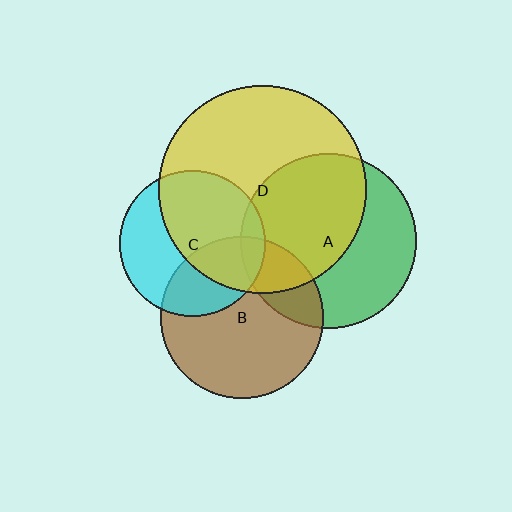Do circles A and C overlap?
Yes.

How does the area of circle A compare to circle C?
Approximately 1.4 times.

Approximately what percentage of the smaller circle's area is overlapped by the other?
Approximately 10%.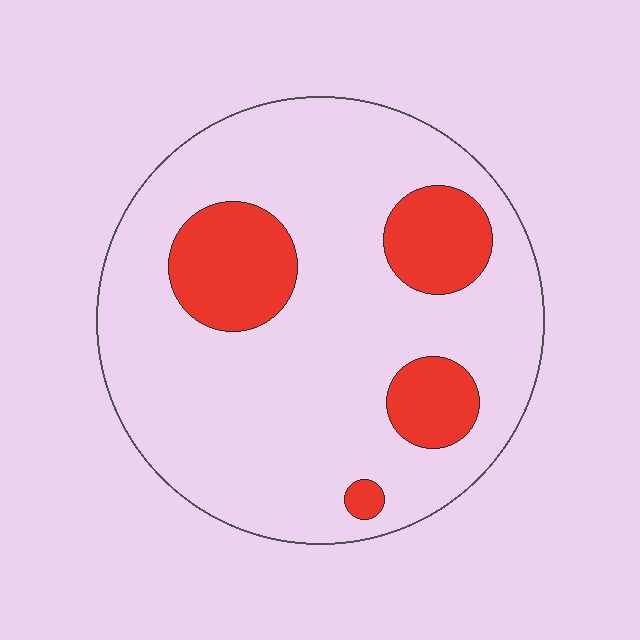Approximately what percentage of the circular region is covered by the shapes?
Approximately 20%.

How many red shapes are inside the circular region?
4.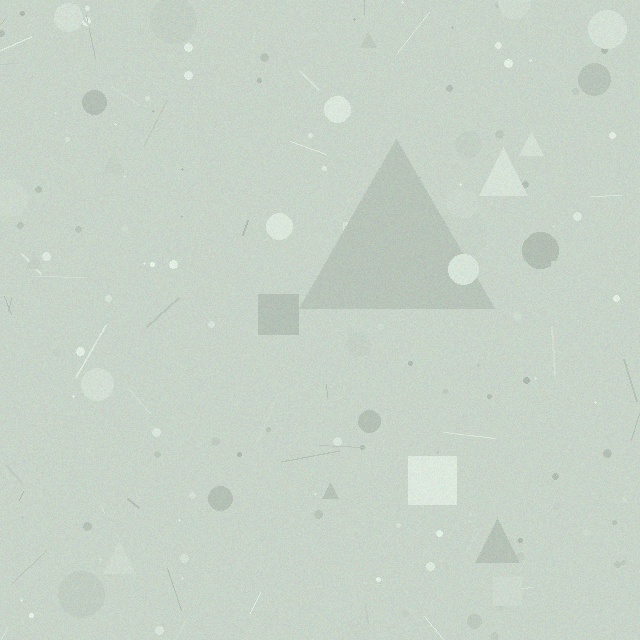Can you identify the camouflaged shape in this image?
The camouflaged shape is a triangle.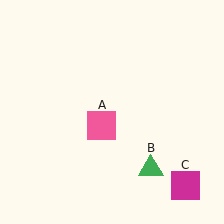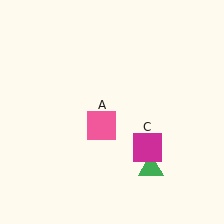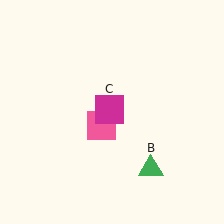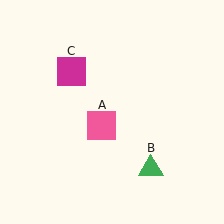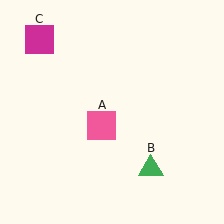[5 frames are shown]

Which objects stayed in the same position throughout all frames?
Pink square (object A) and green triangle (object B) remained stationary.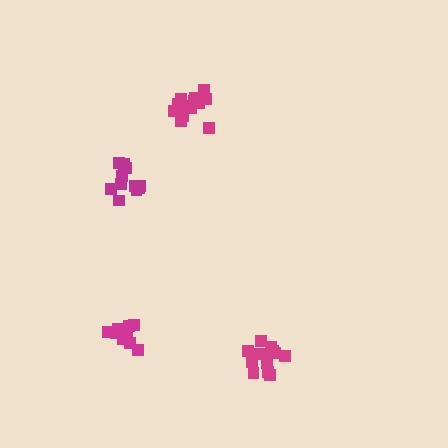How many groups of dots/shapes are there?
There are 4 groups.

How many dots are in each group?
Group 1: 14 dots, Group 2: 13 dots, Group 3: 11 dots, Group 4: 10 dots (48 total).